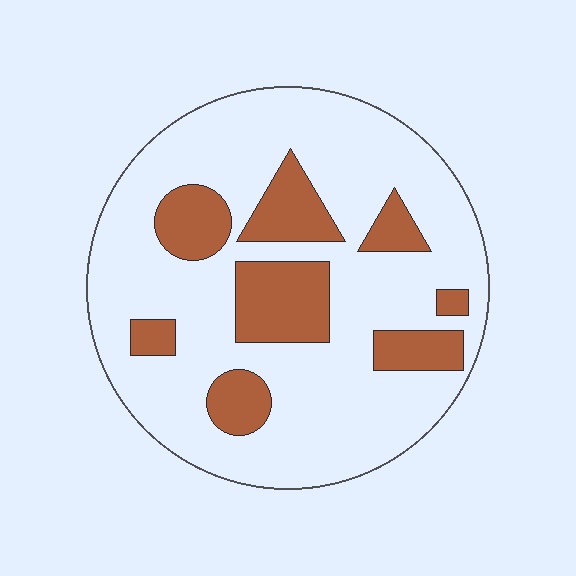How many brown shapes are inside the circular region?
8.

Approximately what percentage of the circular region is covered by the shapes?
Approximately 25%.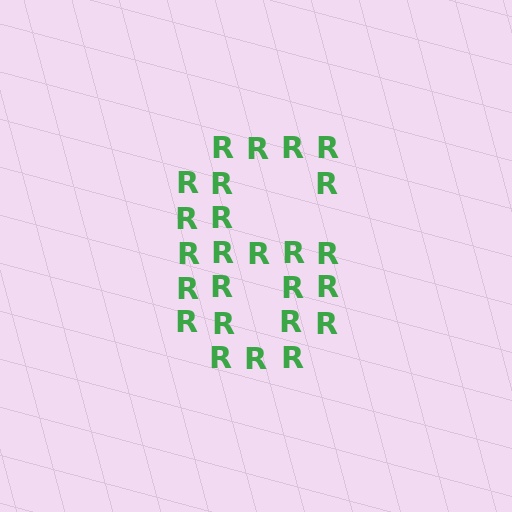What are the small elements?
The small elements are letter R's.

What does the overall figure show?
The overall figure shows the digit 6.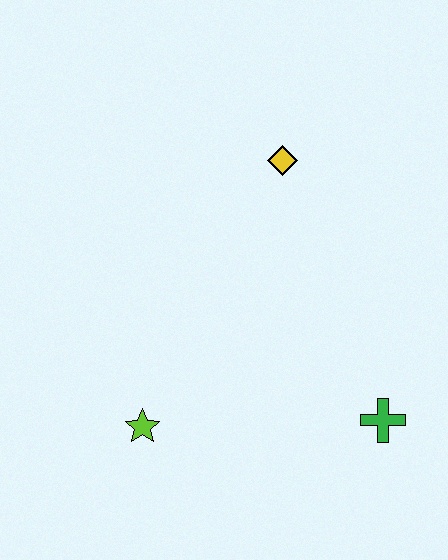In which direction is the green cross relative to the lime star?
The green cross is to the right of the lime star.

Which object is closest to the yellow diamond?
The green cross is closest to the yellow diamond.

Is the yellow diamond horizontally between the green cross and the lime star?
Yes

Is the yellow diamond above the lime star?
Yes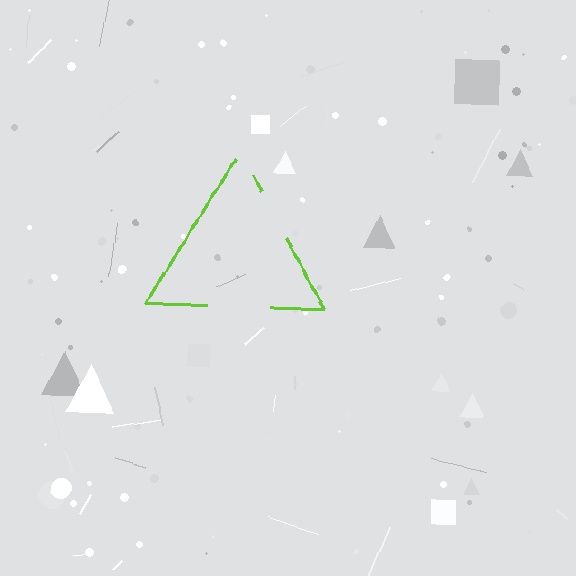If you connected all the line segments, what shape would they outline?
They would outline a triangle.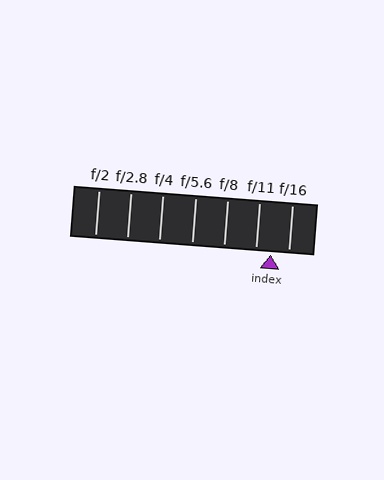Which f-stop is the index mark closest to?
The index mark is closest to f/11.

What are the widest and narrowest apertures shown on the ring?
The widest aperture shown is f/2 and the narrowest is f/16.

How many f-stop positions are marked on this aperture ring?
There are 7 f-stop positions marked.